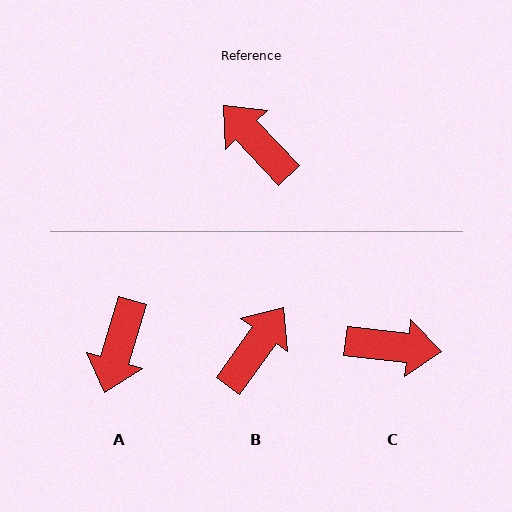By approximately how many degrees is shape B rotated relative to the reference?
Approximately 79 degrees clockwise.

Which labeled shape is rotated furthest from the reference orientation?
C, about 139 degrees away.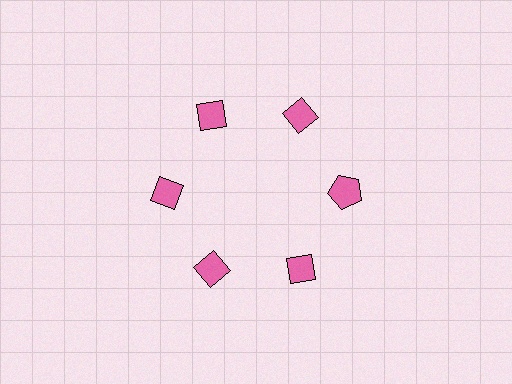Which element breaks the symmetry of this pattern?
The pink pentagon at roughly the 3 o'clock position breaks the symmetry. All other shapes are pink diamonds.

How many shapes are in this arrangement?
There are 6 shapes arranged in a ring pattern.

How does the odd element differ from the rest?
It has a different shape: pentagon instead of diamond.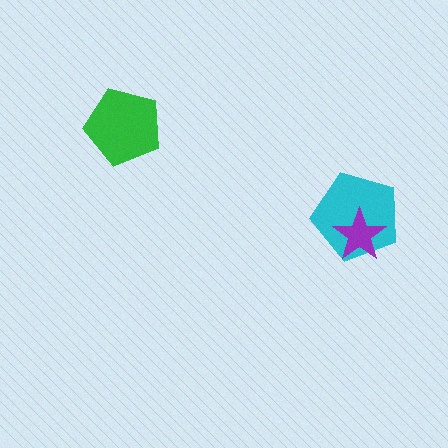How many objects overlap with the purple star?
1 object overlaps with the purple star.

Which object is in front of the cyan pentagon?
The purple star is in front of the cyan pentagon.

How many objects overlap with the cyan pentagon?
1 object overlaps with the cyan pentagon.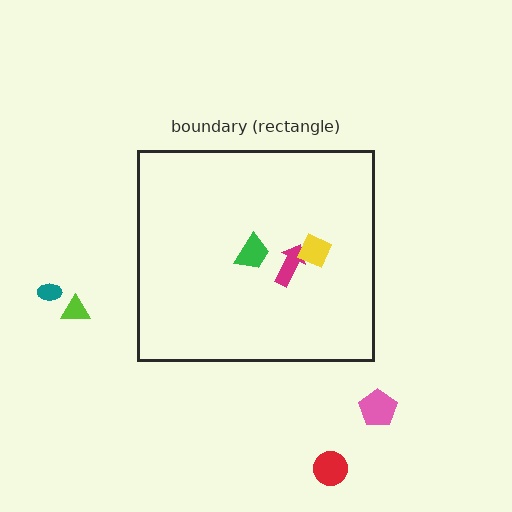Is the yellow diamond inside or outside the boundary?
Inside.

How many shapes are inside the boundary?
3 inside, 4 outside.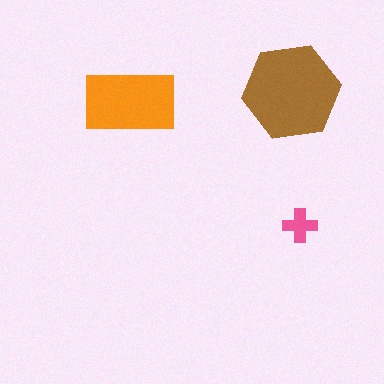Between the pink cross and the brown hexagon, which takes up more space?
The brown hexagon.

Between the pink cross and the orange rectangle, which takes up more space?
The orange rectangle.